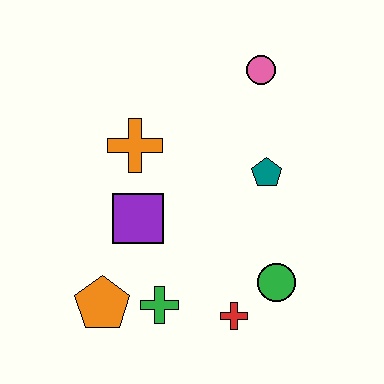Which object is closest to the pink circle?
The teal pentagon is closest to the pink circle.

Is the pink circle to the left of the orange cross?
No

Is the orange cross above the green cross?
Yes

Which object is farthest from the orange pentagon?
The pink circle is farthest from the orange pentagon.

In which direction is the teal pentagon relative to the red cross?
The teal pentagon is above the red cross.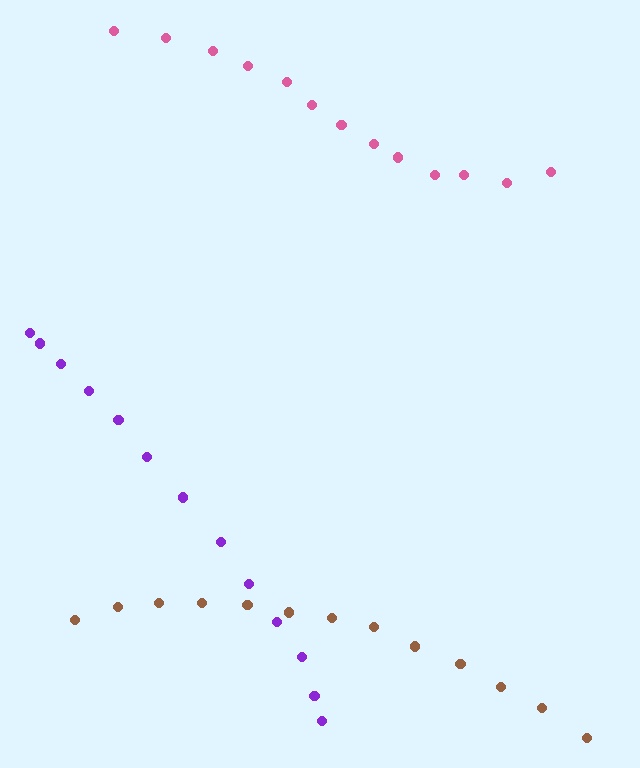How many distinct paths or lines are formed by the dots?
There are 3 distinct paths.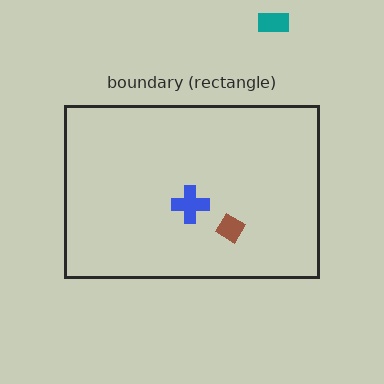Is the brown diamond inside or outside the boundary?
Inside.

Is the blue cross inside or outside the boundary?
Inside.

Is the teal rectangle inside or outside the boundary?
Outside.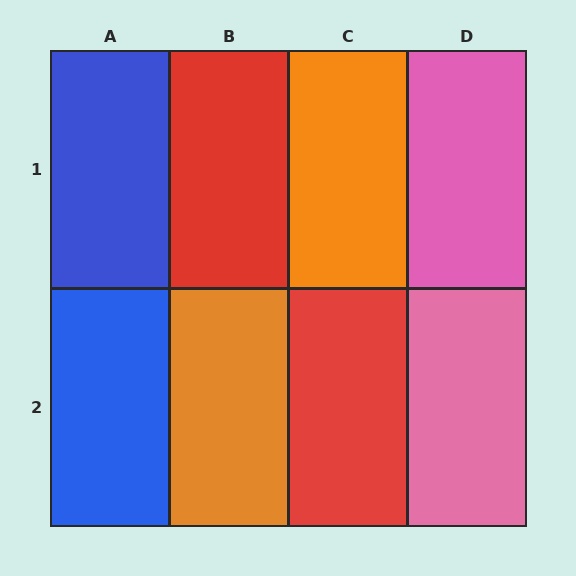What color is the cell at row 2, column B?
Orange.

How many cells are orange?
2 cells are orange.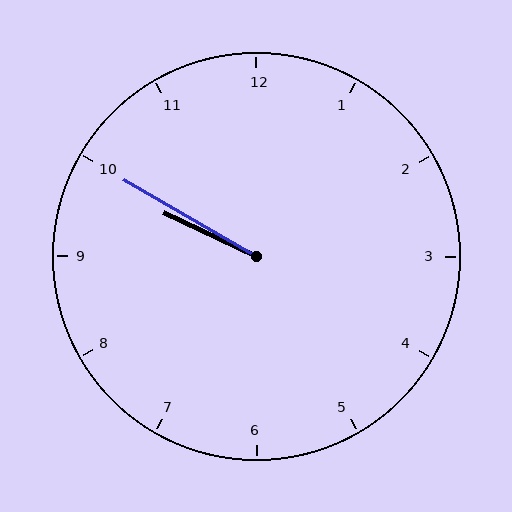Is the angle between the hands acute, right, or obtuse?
It is acute.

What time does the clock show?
9:50.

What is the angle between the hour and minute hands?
Approximately 5 degrees.